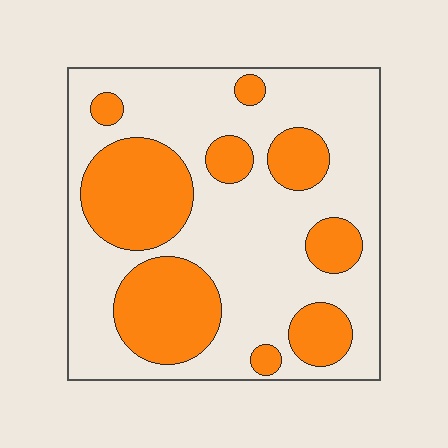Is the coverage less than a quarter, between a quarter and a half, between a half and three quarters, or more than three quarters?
Between a quarter and a half.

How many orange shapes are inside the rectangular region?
9.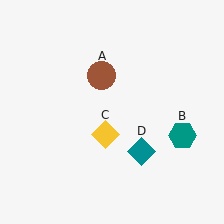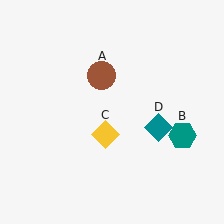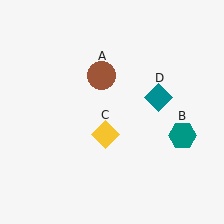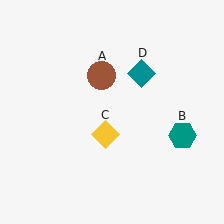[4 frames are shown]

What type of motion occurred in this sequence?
The teal diamond (object D) rotated counterclockwise around the center of the scene.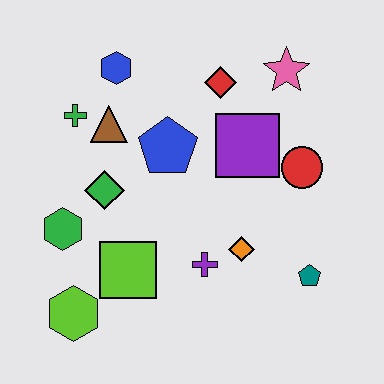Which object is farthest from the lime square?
The pink star is farthest from the lime square.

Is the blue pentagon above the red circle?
Yes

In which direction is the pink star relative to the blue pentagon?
The pink star is to the right of the blue pentagon.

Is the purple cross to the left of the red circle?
Yes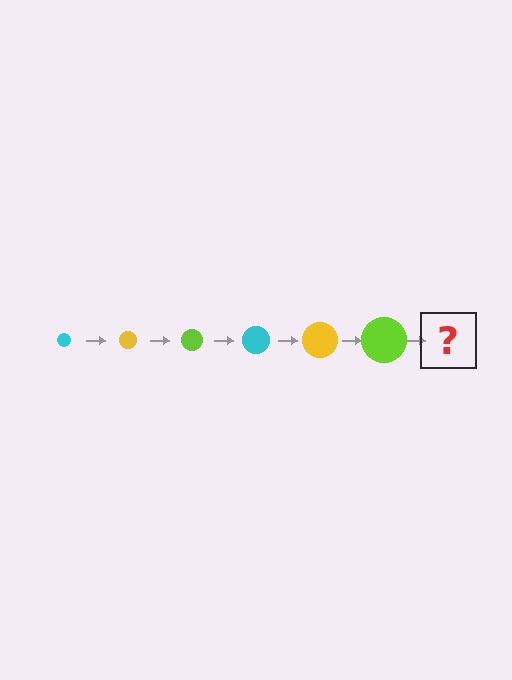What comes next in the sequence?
The next element should be a cyan circle, larger than the previous one.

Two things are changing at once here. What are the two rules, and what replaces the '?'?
The two rules are that the circle grows larger each step and the color cycles through cyan, yellow, and lime. The '?' should be a cyan circle, larger than the previous one.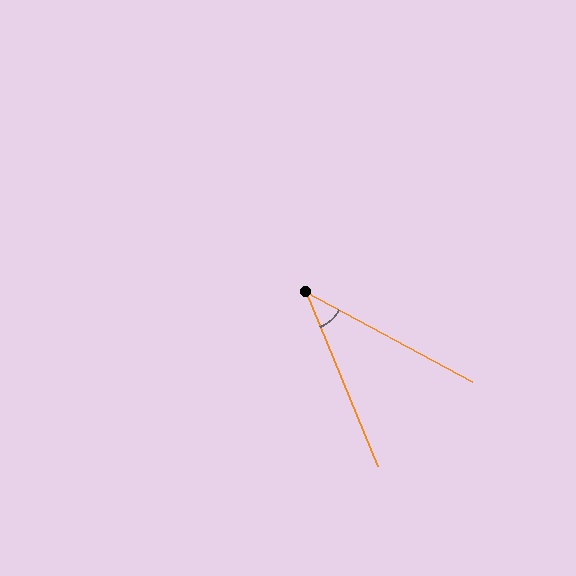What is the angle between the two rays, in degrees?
Approximately 39 degrees.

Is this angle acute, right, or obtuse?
It is acute.